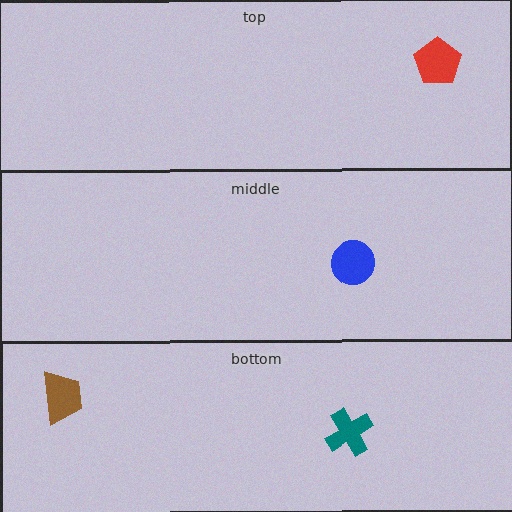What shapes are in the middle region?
The blue circle.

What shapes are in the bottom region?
The brown trapezoid, the teal cross.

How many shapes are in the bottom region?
2.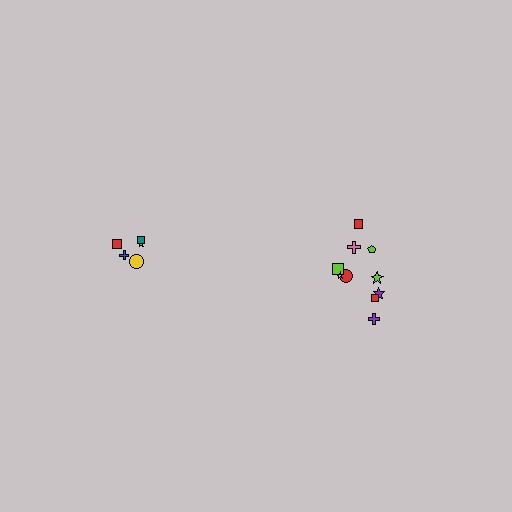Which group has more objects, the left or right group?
The right group.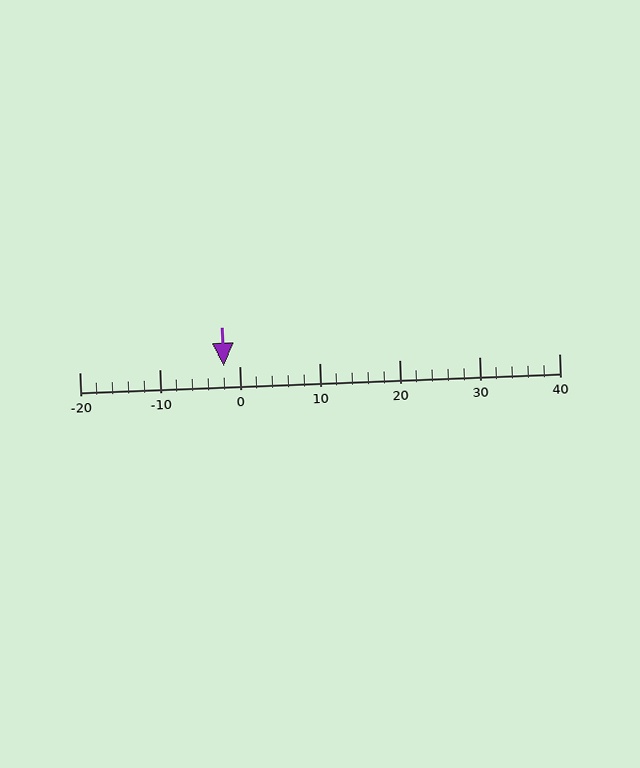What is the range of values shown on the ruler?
The ruler shows values from -20 to 40.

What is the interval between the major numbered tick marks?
The major tick marks are spaced 10 units apart.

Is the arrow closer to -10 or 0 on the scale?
The arrow is closer to 0.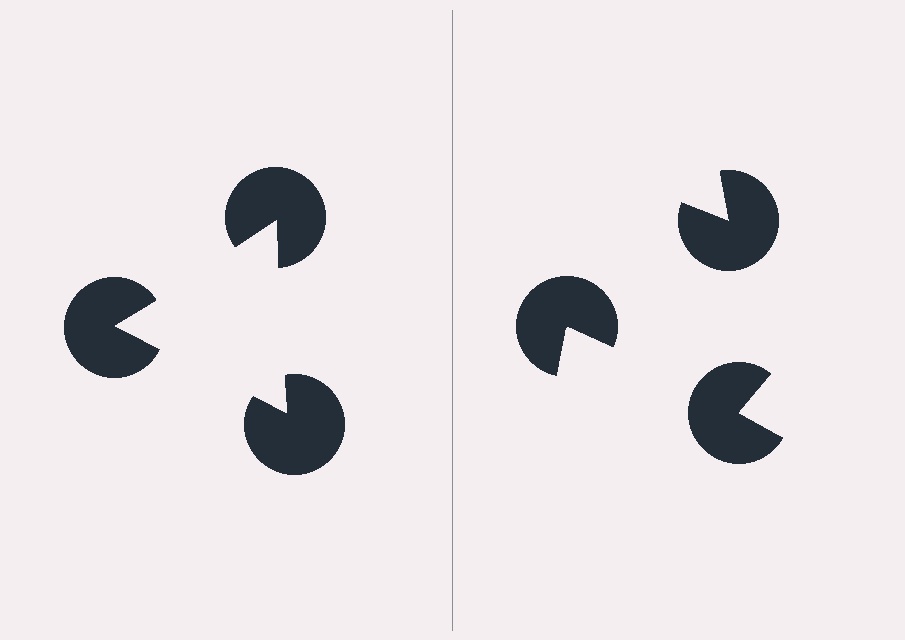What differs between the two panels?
The pac-man discs are positioned identically on both sides; only the wedge orientations differ. On the left they align to a triangle; on the right they are misaligned.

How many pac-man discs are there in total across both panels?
6 — 3 on each side.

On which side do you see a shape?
An illusory triangle appears on the left side. On the right side the wedge cuts are rotated, so no coherent shape forms.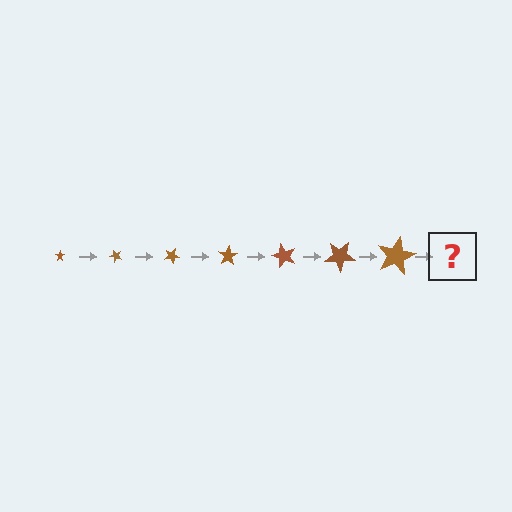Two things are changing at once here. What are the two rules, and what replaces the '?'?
The two rules are that the star grows larger each step and it rotates 50 degrees each step. The '?' should be a star, larger than the previous one and rotated 350 degrees from the start.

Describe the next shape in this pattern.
It should be a star, larger than the previous one and rotated 350 degrees from the start.